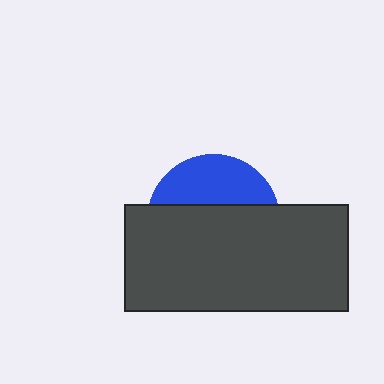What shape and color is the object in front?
The object in front is a dark gray rectangle.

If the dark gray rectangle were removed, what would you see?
You would see the complete blue circle.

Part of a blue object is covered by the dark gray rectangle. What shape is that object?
It is a circle.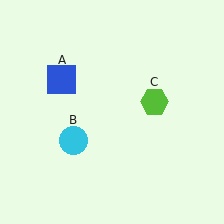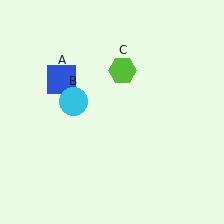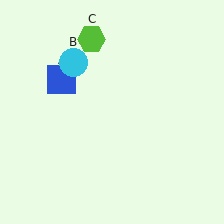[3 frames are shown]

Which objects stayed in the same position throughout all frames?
Blue square (object A) remained stationary.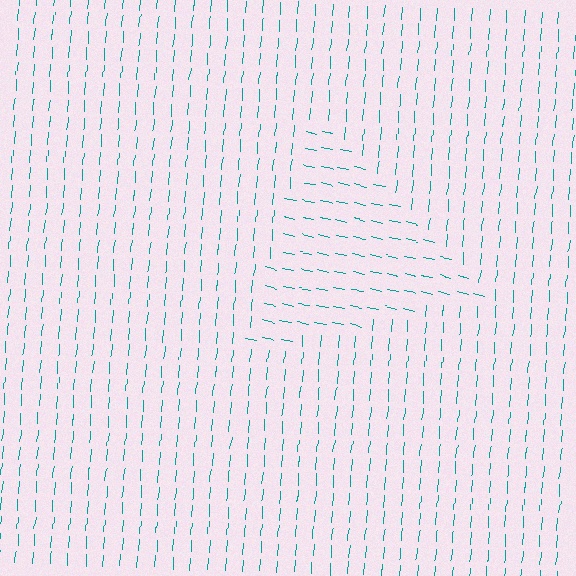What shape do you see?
I see a triangle.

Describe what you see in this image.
The image is filled with small teal line segments. A triangle region in the image has lines oriented differently from the surrounding lines, creating a visible texture boundary.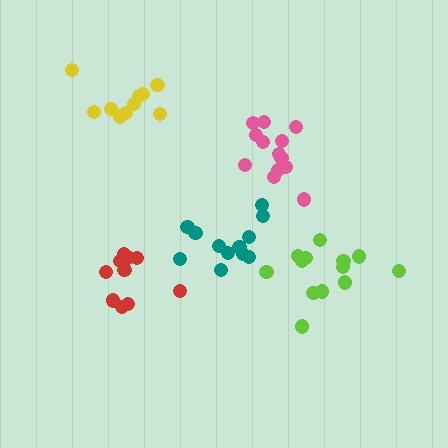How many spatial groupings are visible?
There are 5 spatial groupings.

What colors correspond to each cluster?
The clusters are colored: pink, red, lime, yellow, teal.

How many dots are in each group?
Group 1: 13 dots, Group 2: 10 dots, Group 3: 14 dots, Group 4: 10 dots, Group 5: 12 dots (59 total).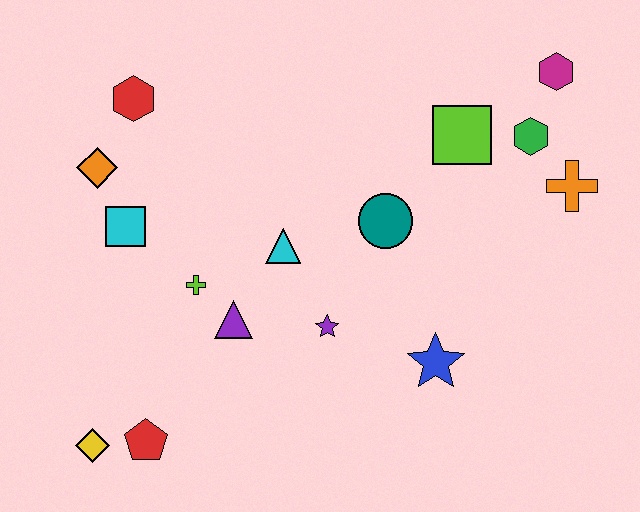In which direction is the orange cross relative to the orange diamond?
The orange cross is to the right of the orange diamond.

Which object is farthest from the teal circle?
The yellow diamond is farthest from the teal circle.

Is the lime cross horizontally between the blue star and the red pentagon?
Yes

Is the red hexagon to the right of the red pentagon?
No